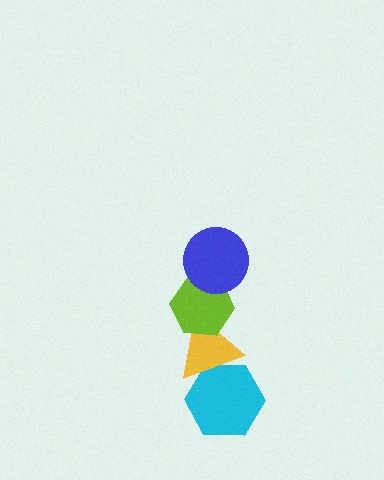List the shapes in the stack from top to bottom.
From top to bottom: the blue circle, the lime hexagon, the yellow triangle, the cyan hexagon.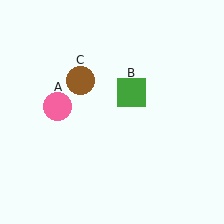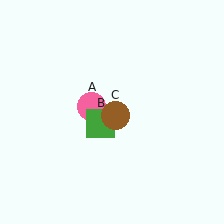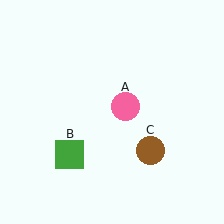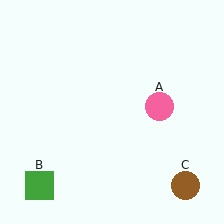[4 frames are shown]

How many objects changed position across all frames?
3 objects changed position: pink circle (object A), green square (object B), brown circle (object C).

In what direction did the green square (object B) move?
The green square (object B) moved down and to the left.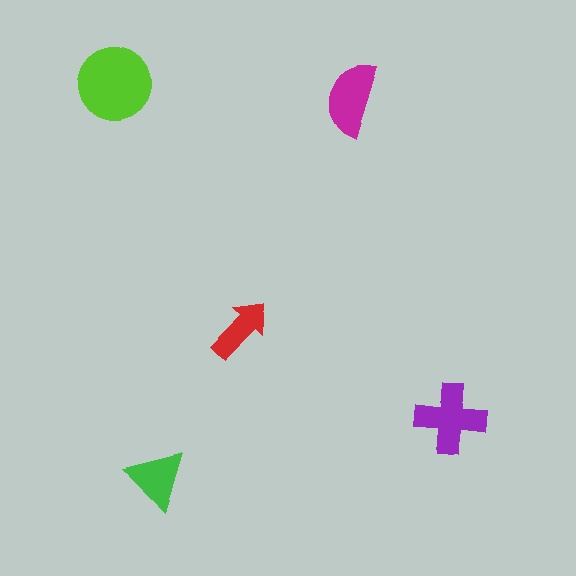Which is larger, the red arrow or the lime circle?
The lime circle.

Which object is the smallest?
The red arrow.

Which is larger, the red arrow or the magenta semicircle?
The magenta semicircle.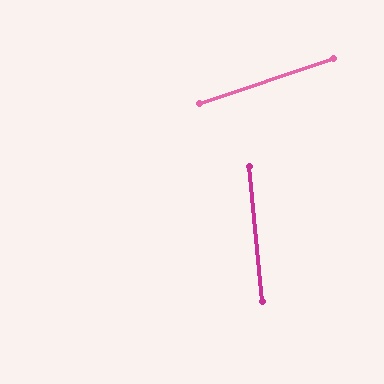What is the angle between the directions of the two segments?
Approximately 77 degrees.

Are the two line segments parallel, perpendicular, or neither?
Neither parallel nor perpendicular — they differ by about 77°.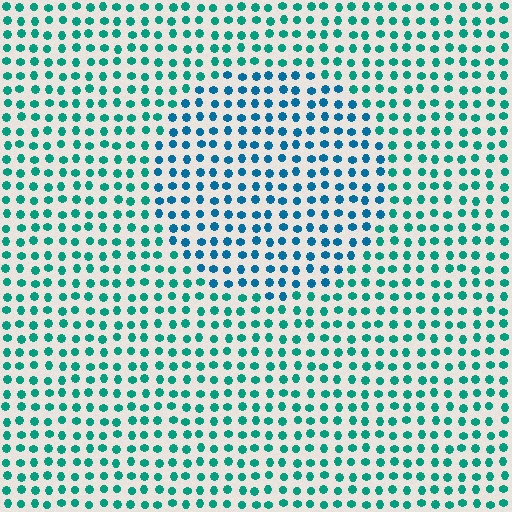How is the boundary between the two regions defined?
The boundary is defined purely by a slight shift in hue (about 31 degrees). Spacing, size, and orientation are identical on both sides.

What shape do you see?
I see a circle.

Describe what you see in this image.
The image is filled with small teal elements in a uniform arrangement. A circle-shaped region is visible where the elements are tinted to a slightly different hue, forming a subtle color boundary.